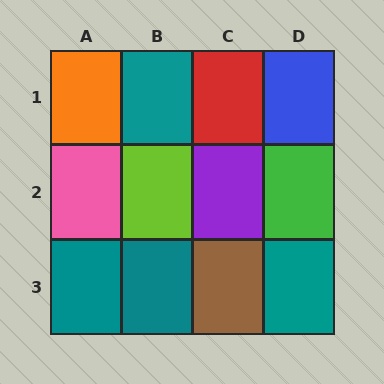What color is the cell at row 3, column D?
Teal.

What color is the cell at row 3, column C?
Brown.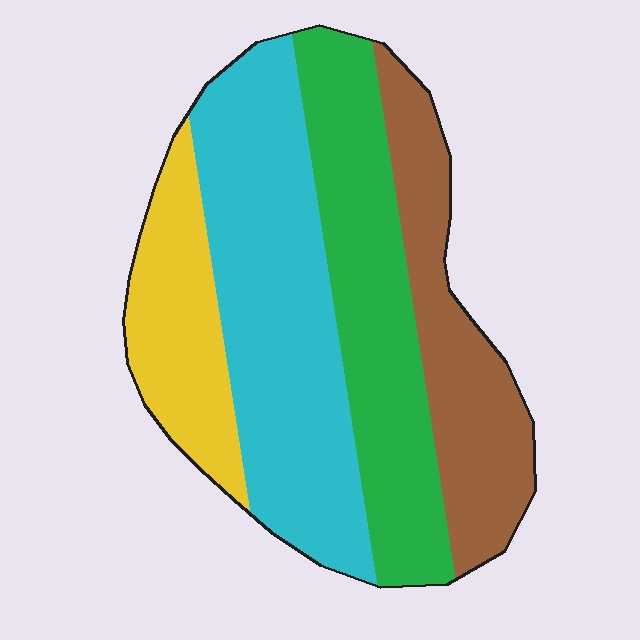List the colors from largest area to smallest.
From largest to smallest: cyan, green, brown, yellow.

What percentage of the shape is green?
Green covers 27% of the shape.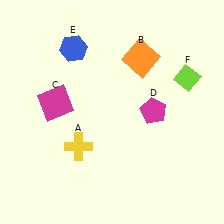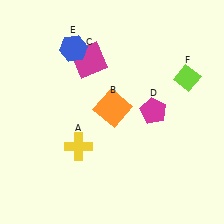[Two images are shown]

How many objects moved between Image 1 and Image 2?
2 objects moved between the two images.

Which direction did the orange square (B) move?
The orange square (B) moved down.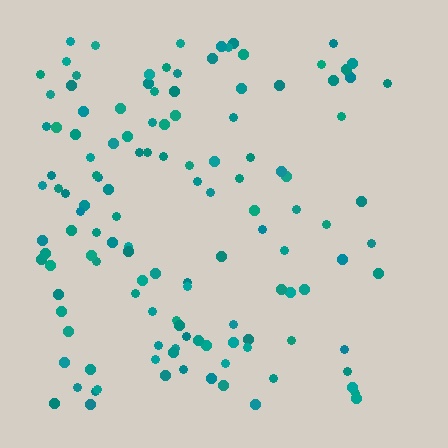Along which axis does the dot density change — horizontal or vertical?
Horizontal.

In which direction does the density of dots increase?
From right to left, with the left side densest.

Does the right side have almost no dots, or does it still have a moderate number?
Still a moderate number, just noticeably fewer than the left.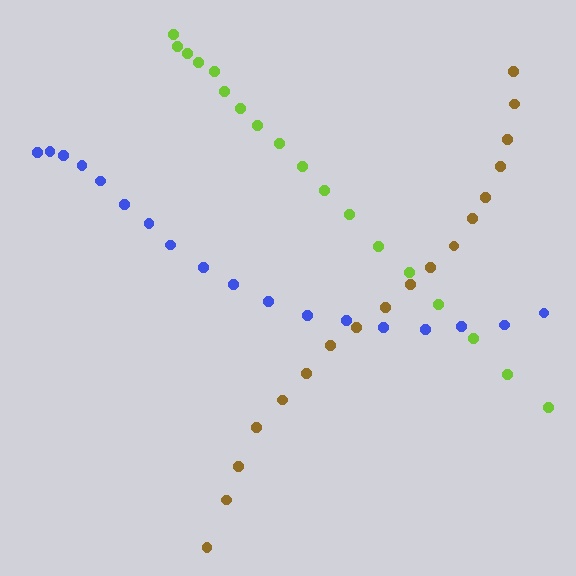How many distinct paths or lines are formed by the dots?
There are 3 distinct paths.